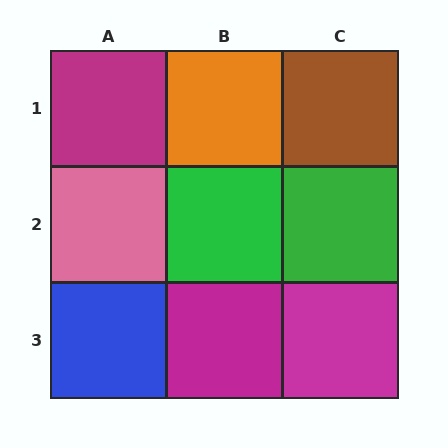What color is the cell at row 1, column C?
Brown.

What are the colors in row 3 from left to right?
Blue, magenta, magenta.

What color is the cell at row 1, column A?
Magenta.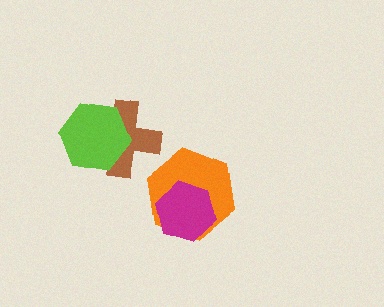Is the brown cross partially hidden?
Yes, it is partially covered by another shape.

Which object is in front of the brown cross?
The lime hexagon is in front of the brown cross.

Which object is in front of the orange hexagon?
The magenta hexagon is in front of the orange hexagon.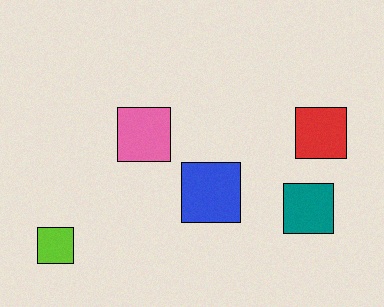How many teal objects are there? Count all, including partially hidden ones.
There is 1 teal object.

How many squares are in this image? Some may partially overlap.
There are 5 squares.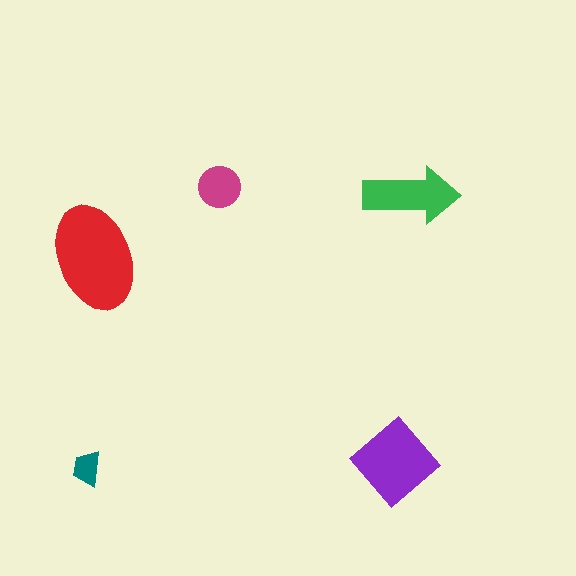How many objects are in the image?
There are 5 objects in the image.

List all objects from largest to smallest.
The red ellipse, the purple diamond, the green arrow, the magenta circle, the teal trapezoid.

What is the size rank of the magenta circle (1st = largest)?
4th.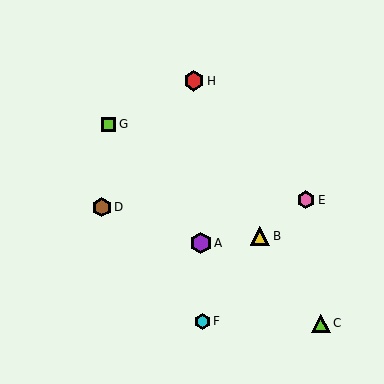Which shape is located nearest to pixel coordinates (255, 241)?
The yellow triangle (labeled B) at (260, 236) is nearest to that location.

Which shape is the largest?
The purple hexagon (labeled A) is the largest.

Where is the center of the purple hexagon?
The center of the purple hexagon is at (201, 243).